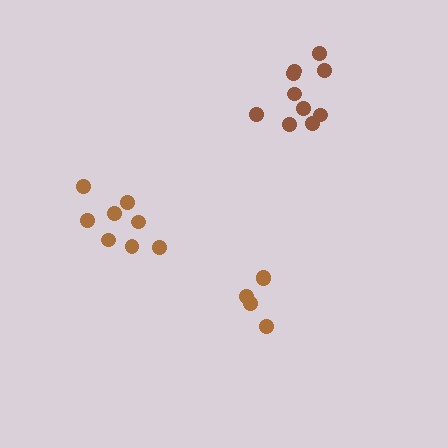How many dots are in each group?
Group 1: 10 dots, Group 2: 5 dots, Group 3: 8 dots (23 total).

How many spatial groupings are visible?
There are 3 spatial groupings.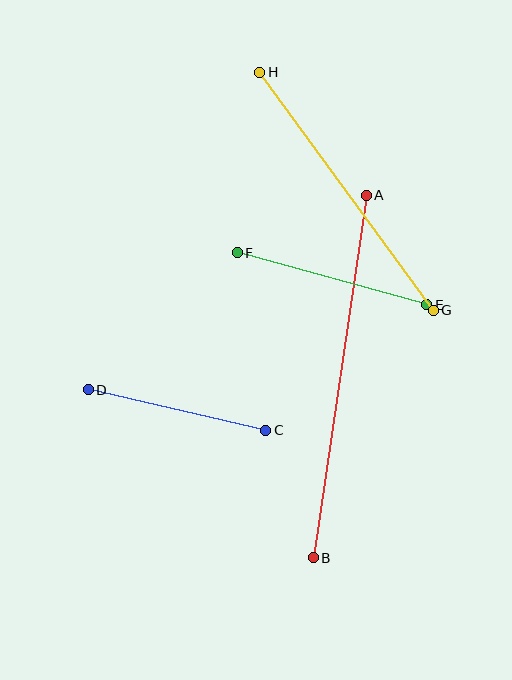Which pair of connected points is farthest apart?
Points A and B are farthest apart.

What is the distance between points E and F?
The distance is approximately 196 pixels.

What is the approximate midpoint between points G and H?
The midpoint is at approximately (347, 191) pixels.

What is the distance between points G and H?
The distance is approximately 294 pixels.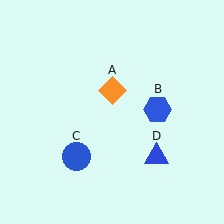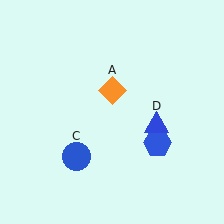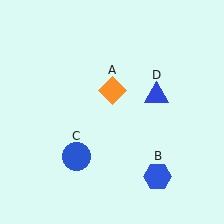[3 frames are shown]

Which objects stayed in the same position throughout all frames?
Orange diamond (object A) and blue circle (object C) remained stationary.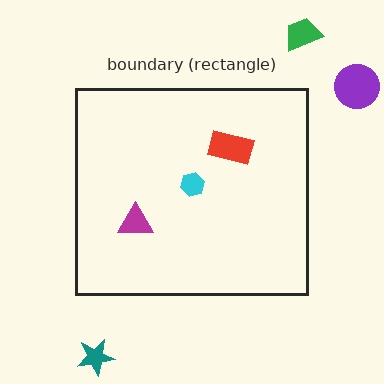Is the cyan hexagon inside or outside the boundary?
Inside.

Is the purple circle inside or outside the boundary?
Outside.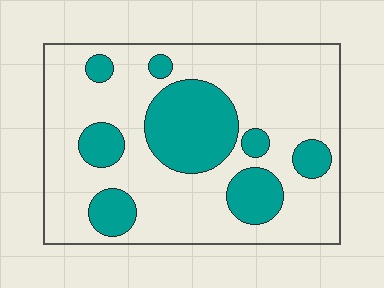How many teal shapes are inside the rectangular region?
8.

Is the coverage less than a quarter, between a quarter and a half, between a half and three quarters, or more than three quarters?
Between a quarter and a half.